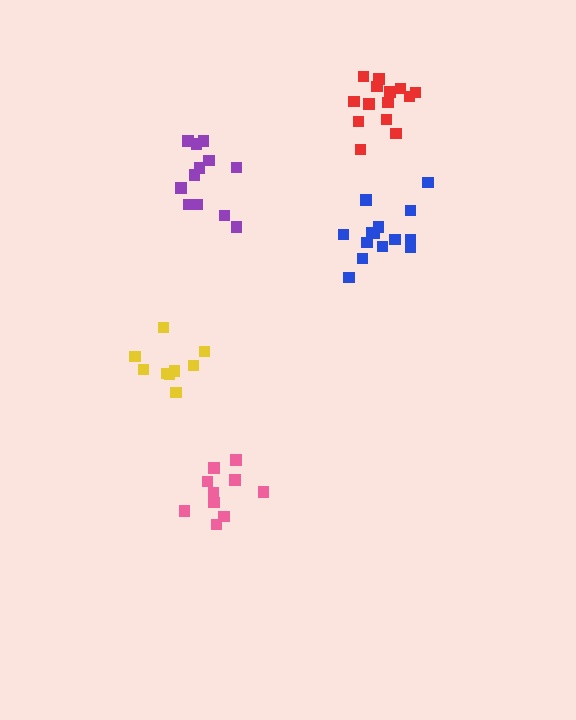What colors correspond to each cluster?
The clusters are colored: yellow, pink, red, blue, purple.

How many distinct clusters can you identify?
There are 5 distinct clusters.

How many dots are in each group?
Group 1: 9 dots, Group 2: 10 dots, Group 3: 14 dots, Group 4: 14 dots, Group 5: 12 dots (59 total).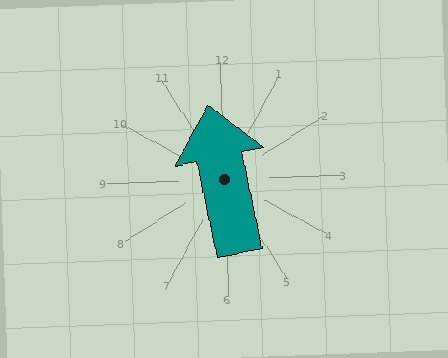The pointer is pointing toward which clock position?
Roughly 12 o'clock.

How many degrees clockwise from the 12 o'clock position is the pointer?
Approximately 350 degrees.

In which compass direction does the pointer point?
North.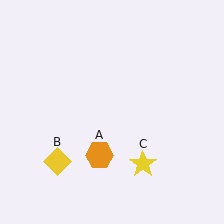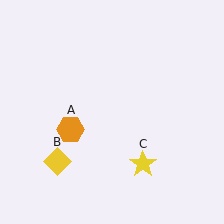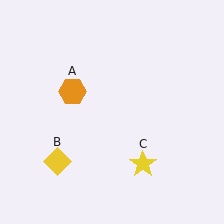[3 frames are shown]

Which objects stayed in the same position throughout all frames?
Yellow diamond (object B) and yellow star (object C) remained stationary.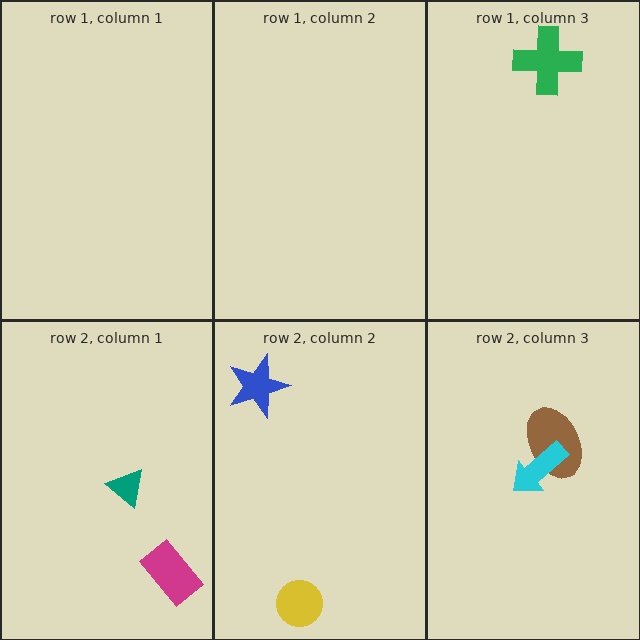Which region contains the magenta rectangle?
The row 2, column 1 region.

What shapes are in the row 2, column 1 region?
The teal triangle, the magenta rectangle.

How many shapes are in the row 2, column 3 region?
2.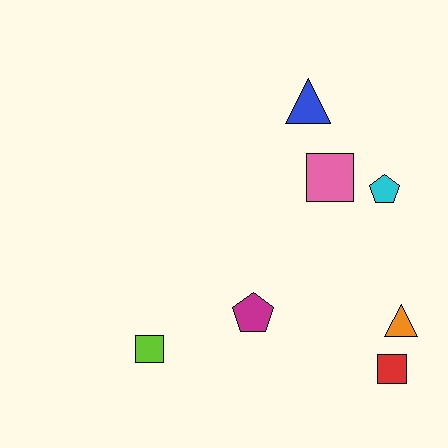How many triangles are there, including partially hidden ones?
There are 2 triangles.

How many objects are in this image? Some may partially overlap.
There are 7 objects.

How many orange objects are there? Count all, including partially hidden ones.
There is 1 orange object.